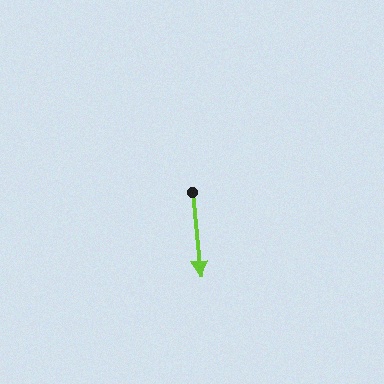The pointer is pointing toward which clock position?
Roughly 6 o'clock.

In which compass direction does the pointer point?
South.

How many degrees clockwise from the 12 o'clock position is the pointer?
Approximately 175 degrees.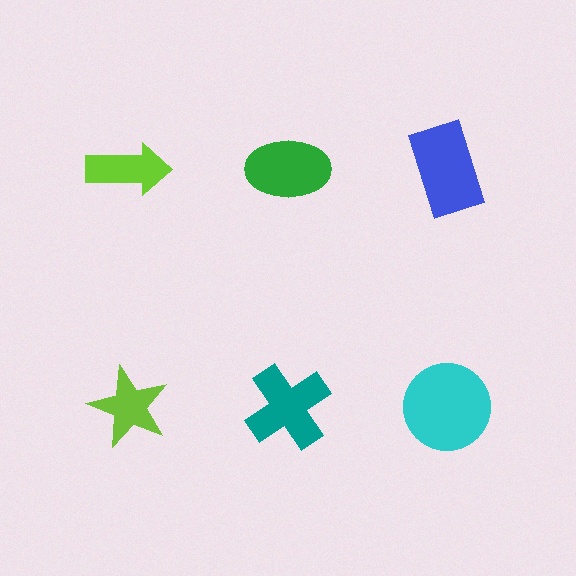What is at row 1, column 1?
A lime arrow.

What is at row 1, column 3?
A blue rectangle.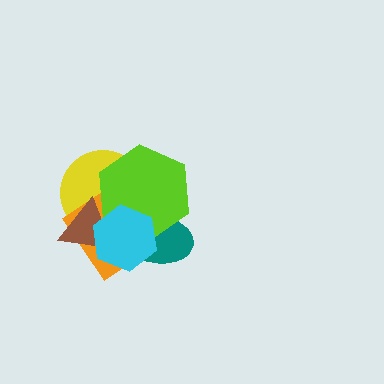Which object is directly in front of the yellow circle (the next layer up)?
The orange rectangle is directly in front of the yellow circle.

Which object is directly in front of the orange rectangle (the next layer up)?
The brown triangle is directly in front of the orange rectangle.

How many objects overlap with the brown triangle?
4 objects overlap with the brown triangle.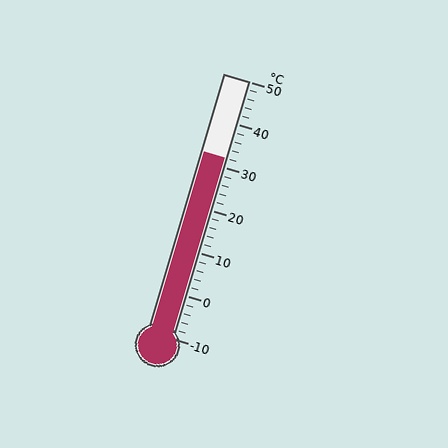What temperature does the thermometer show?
The thermometer shows approximately 32°C.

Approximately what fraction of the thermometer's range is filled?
The thermometer is filled to approximately 70% of its range.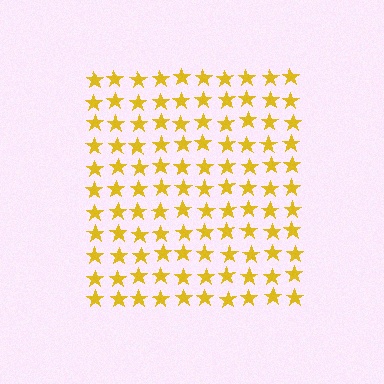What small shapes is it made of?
It is made of small stars.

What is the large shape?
The large shape is a square.